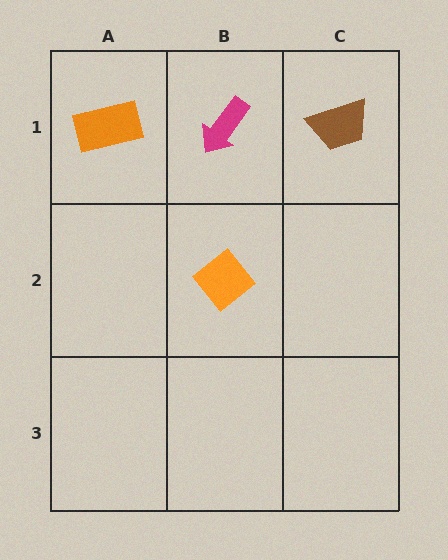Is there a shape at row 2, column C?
No, that cell is empty.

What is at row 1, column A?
An orange rectangle.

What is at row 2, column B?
An orange diamond.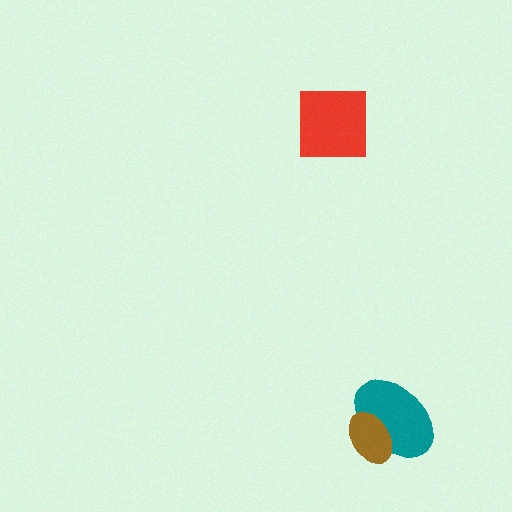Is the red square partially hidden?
No, no other shape covers it.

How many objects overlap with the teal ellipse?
1 object overlaps with the teal ellipse.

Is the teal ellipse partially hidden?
Yes, it is partially covered by another shape.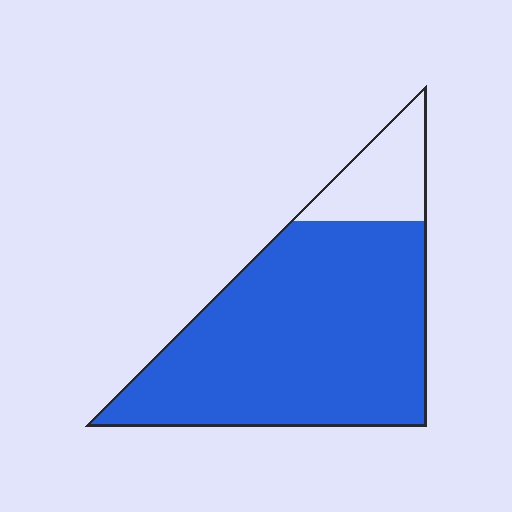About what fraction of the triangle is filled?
About five sixths (5/6).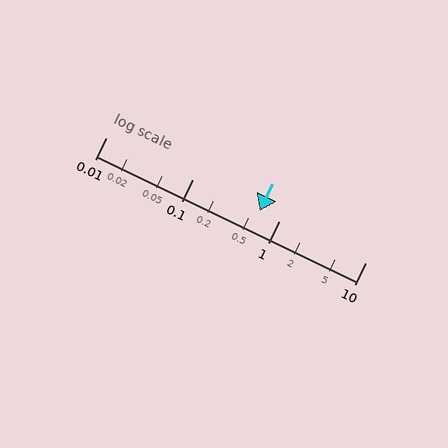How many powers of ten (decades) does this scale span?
The scale spans 3 decades, from 0.01 to 10.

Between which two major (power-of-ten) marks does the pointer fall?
The pointer is between 0.1 and 1.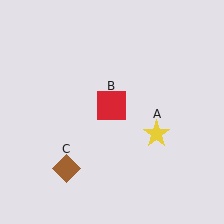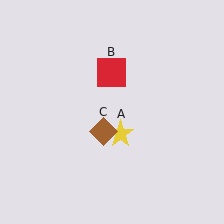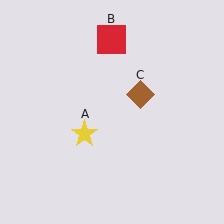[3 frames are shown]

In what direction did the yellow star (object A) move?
The yellow star (object A) moved left.